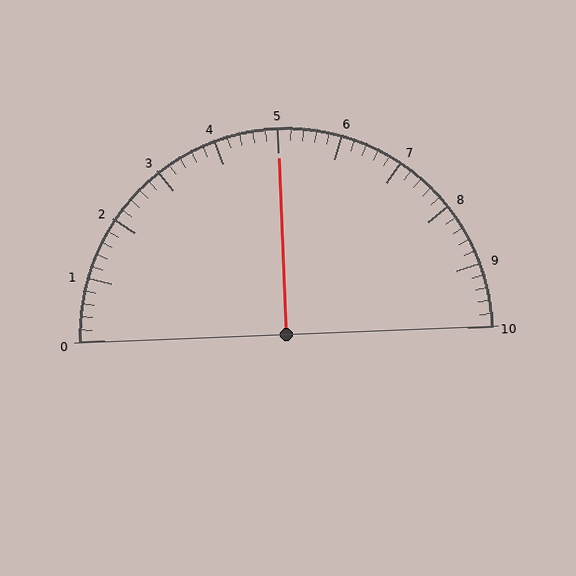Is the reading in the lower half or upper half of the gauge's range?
The reading is in the upper half of the range (0 to 10).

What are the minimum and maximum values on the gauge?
The gauge ranges from 0 to 10.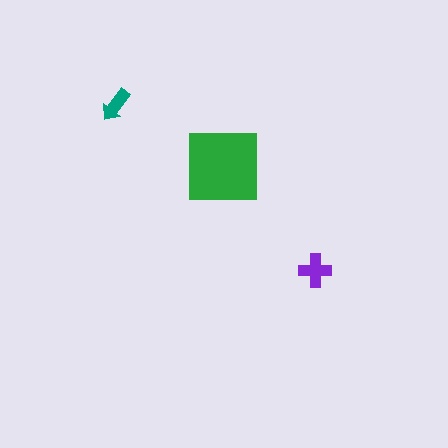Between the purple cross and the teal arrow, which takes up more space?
The purple cross.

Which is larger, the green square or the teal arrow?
The green square.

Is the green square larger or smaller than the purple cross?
Larger.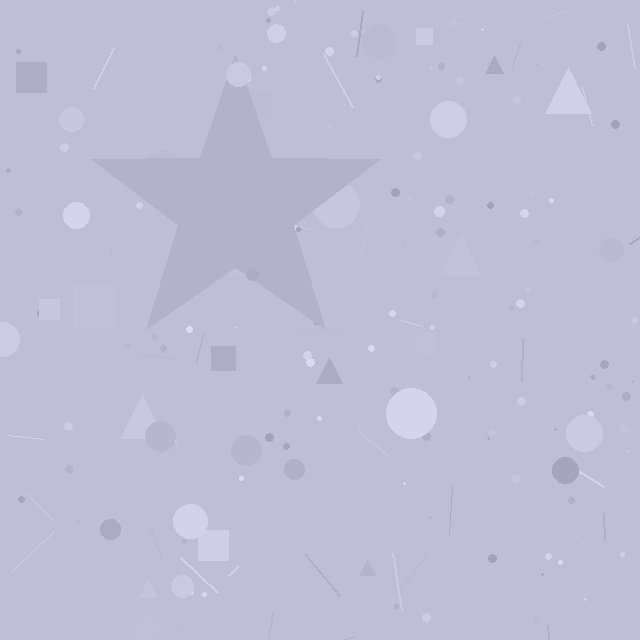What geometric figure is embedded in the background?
A star is embedded in the background.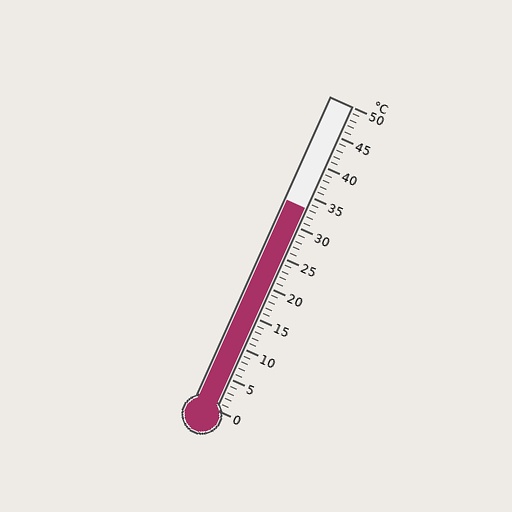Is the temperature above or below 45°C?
The temperature is below 45°C.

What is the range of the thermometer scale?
The thermometer scale ranges from 0°C to 50°C.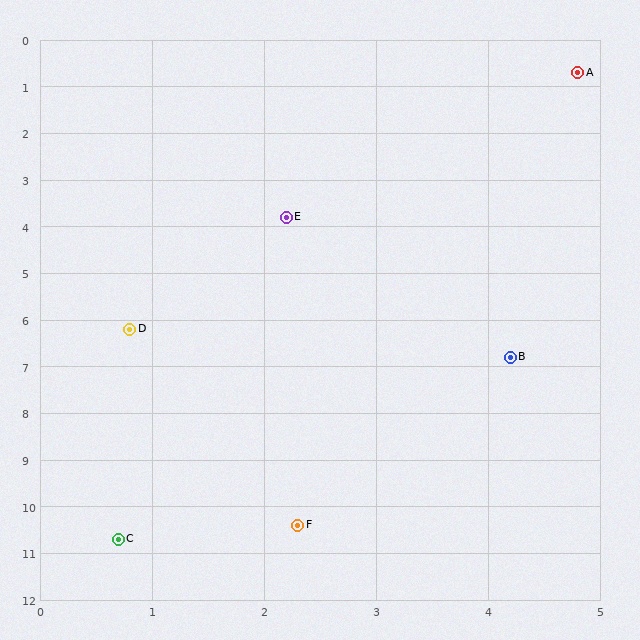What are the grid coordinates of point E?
Point E is at approximately (2.2, 3.8).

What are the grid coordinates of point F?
Point F is at approximately (2.3, 10.4).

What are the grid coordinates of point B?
Point B is at approximately (4.2, 6.8).